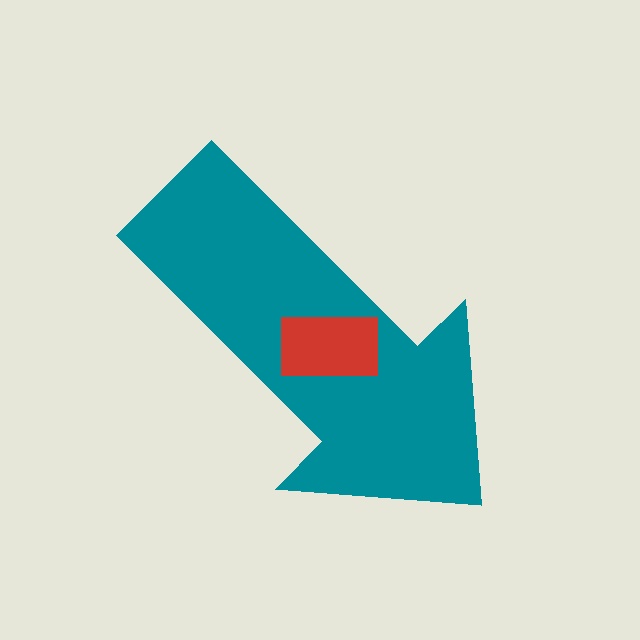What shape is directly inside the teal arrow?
The red rectangle.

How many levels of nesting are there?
2.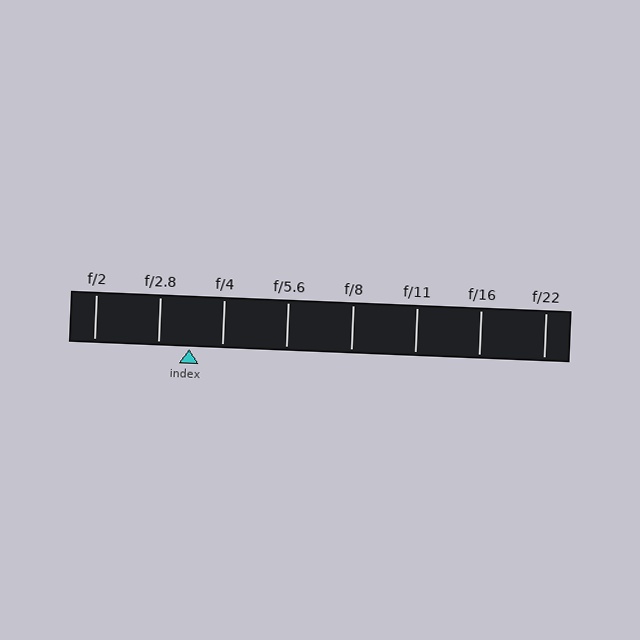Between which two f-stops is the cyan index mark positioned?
The index mark is between f/2.8 and f/4.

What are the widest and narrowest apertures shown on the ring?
The widest aperture shown is f/2 and the narrowest is f/22.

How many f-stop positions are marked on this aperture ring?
There are 8 f-stop positions marked.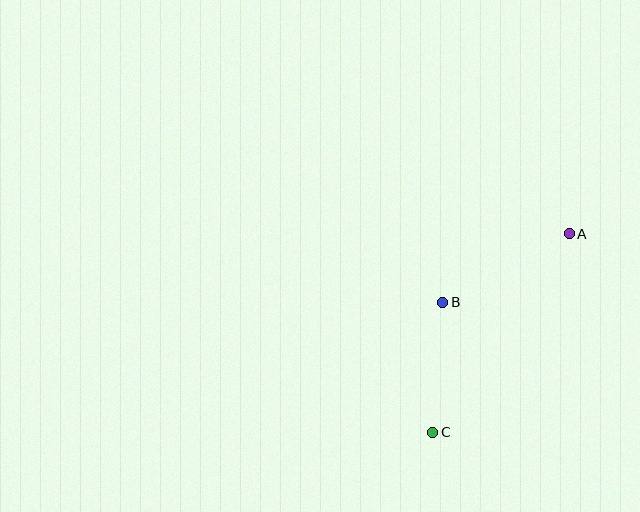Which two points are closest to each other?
Points B and C are closest to each other.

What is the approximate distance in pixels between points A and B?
The distance between A and B is approximately 144 pixels.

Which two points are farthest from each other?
Points A and C are farthest from each other.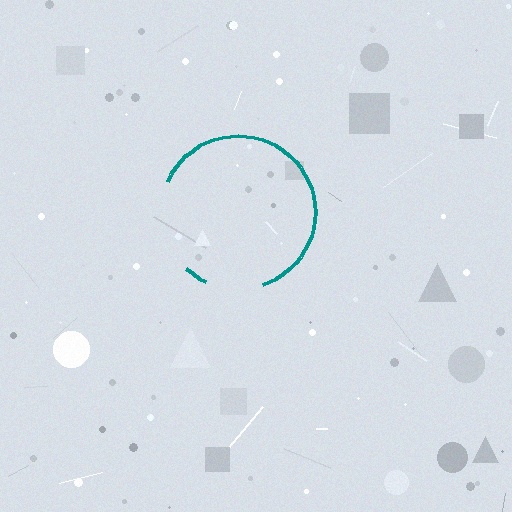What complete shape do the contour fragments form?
The contour fragments form a circle.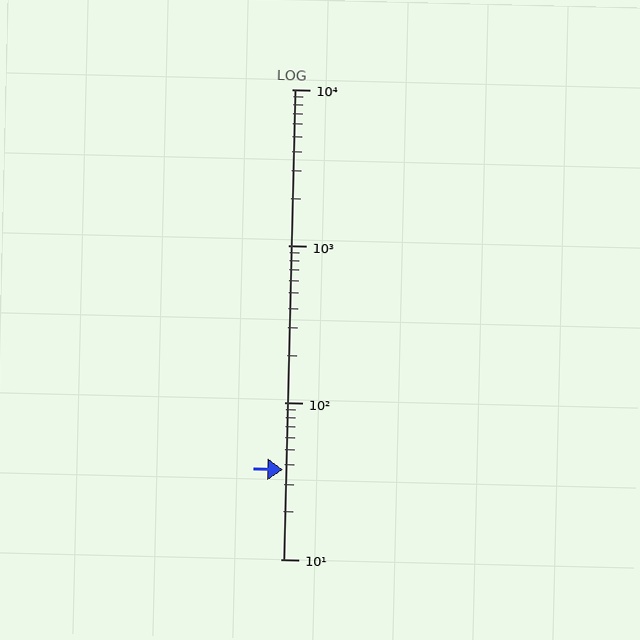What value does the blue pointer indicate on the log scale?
The pointer indicates approximately 37.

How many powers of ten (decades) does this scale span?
The scale spans 3 decades, from 10 to 10000.